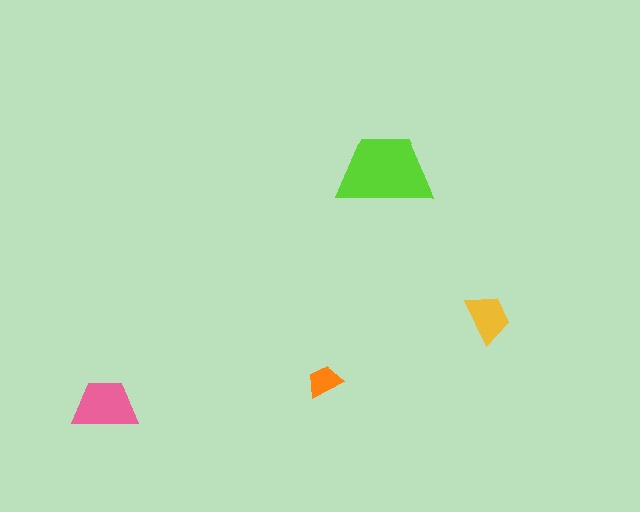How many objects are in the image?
There are 4 objects in the image.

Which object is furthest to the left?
The pink trapezoid is leftmost.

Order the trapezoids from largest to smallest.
the lime one, the pink one, the yellow one, the orange one.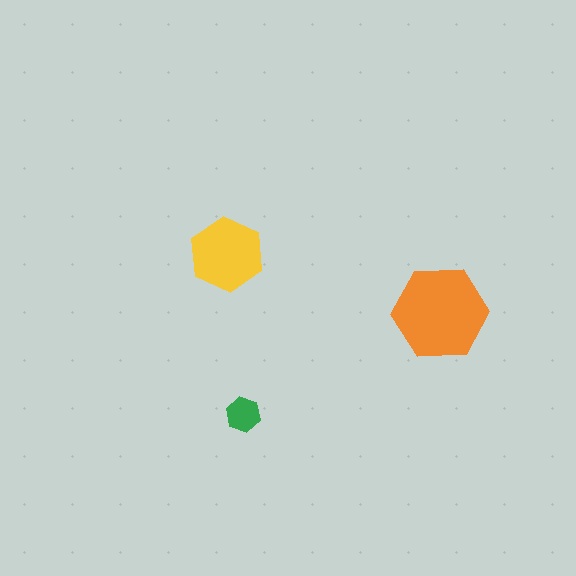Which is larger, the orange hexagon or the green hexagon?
The orange one.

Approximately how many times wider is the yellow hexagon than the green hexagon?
About 2 times wider.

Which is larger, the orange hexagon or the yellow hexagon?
The orange one.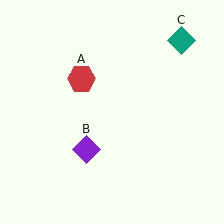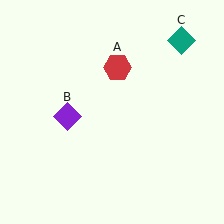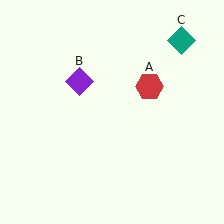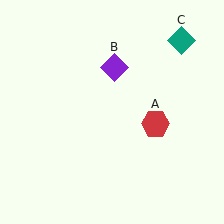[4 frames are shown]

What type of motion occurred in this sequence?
The red hexagon (object A), purple diamond (object B) rotated clockwise around the center of the scene.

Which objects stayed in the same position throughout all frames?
Teal diamond (object C) remained stationary.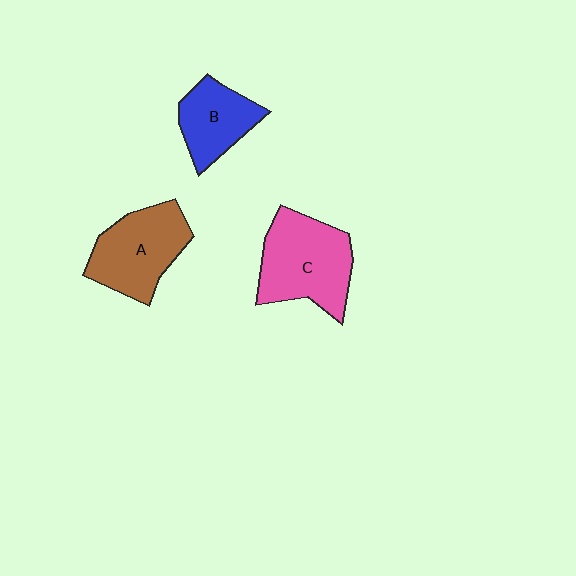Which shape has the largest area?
Shape C (pink).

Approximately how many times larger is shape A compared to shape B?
Approximately 1.4 times.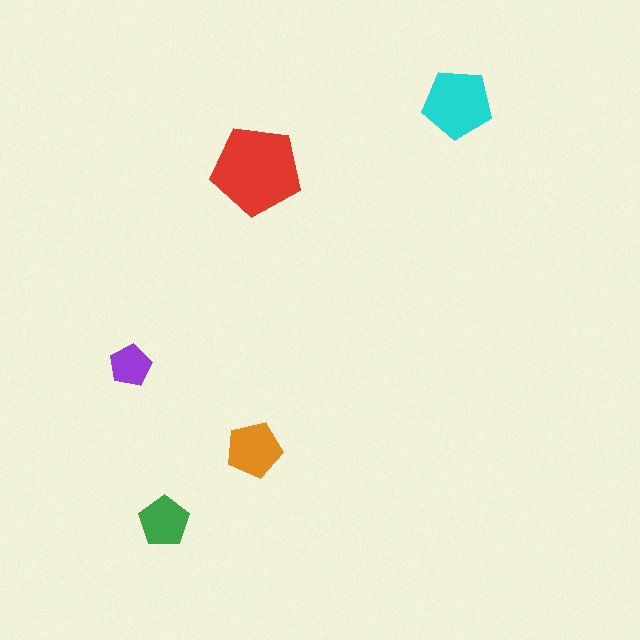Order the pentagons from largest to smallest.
the red one, the cyan one, the orange one, the green one, the purple one.